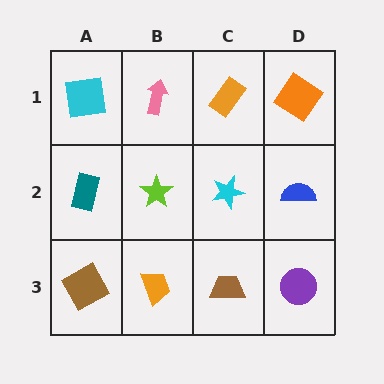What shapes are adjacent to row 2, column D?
An orange diamond (row 1, column D), a purple circle (row 3, column D), a cyan star (row 2, column C).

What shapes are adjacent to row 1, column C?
A cyan star (row 2, column C), a pink arrow (row 1, column B), an orange diamond (row 1, column D).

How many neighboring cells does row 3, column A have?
2.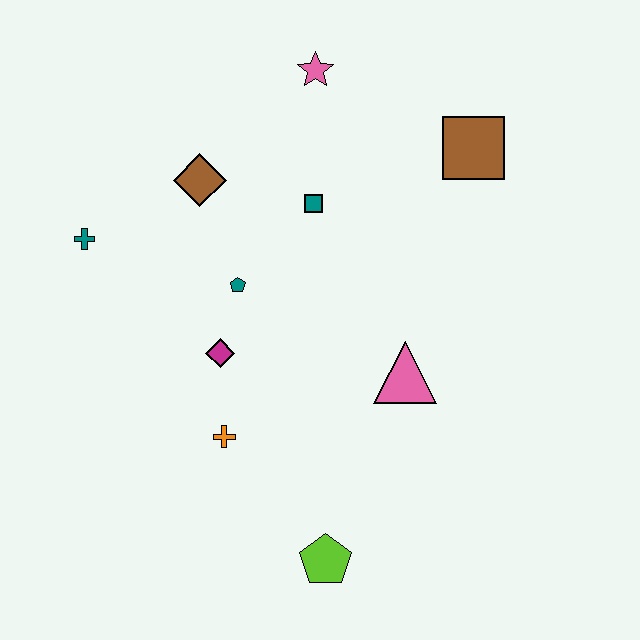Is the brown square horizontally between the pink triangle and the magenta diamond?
No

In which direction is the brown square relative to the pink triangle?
The brown square is above the pink triangle.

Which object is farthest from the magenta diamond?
The brown square is farthest from the magenta diamond.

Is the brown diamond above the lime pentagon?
Yes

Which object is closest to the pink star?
The teal square is closest to the pink star.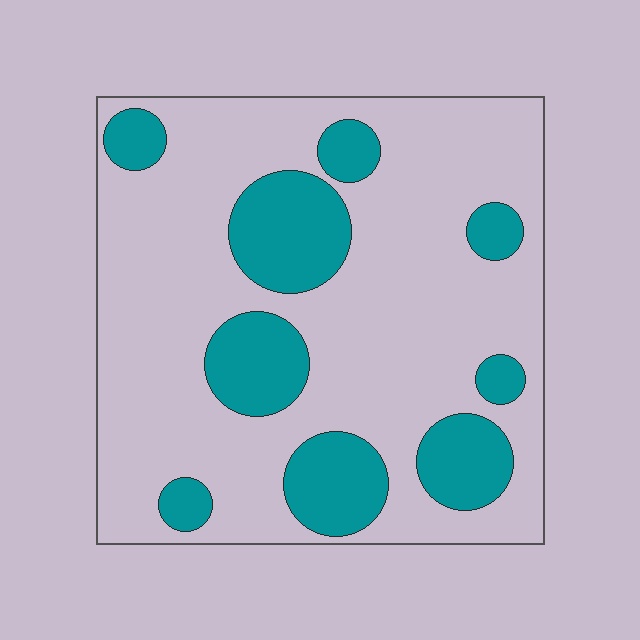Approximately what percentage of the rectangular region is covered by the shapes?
Approximately 25%.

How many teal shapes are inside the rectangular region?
9.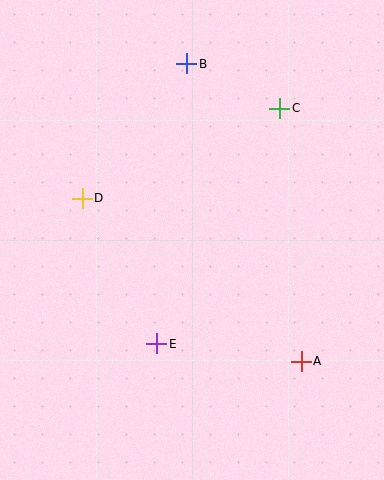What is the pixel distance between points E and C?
The distance between E and C is 266 pixels.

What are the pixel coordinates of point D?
Point D is at (82, 198).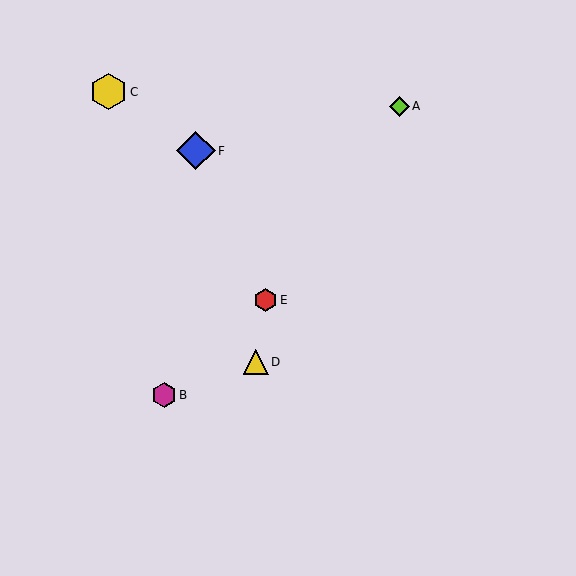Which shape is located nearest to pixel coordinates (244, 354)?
The yellow triangle (labeled D) at (256, 362) is nearest to that location.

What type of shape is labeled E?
Shape E is a red hexagon.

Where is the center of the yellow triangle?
The center of the yellow triangle is at (256, 362).